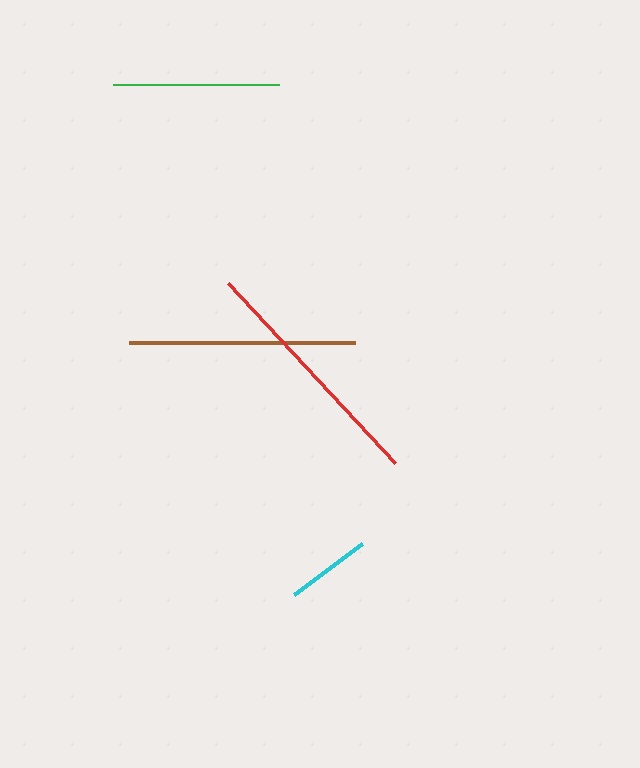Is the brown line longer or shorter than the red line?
The red line is longer than the brown line.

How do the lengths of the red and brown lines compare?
The red and brown lines are approximately the same length.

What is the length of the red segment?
The red segment is approximately 246 pixels long.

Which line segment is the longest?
The red line is the longest at approximately 246 pixels.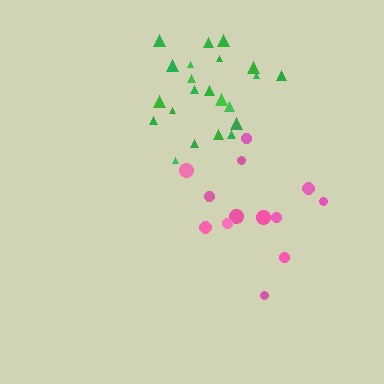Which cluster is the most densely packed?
Green.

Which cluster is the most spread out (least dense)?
Pink.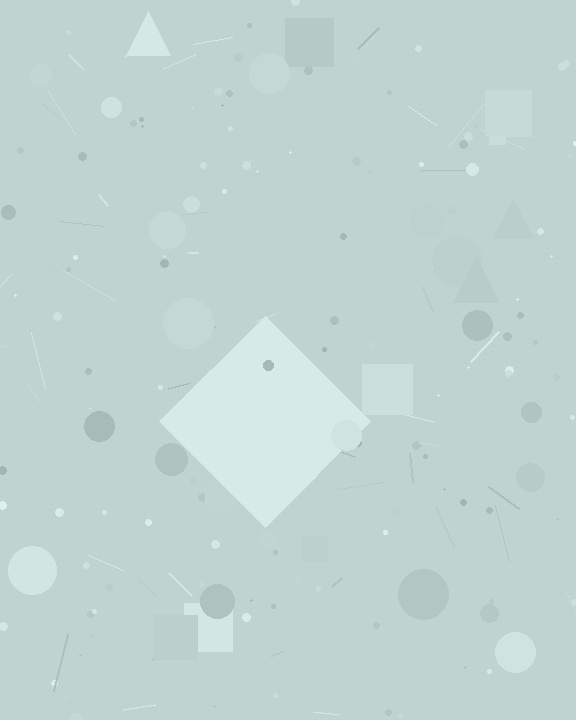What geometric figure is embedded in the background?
A diamond is embedded in the background.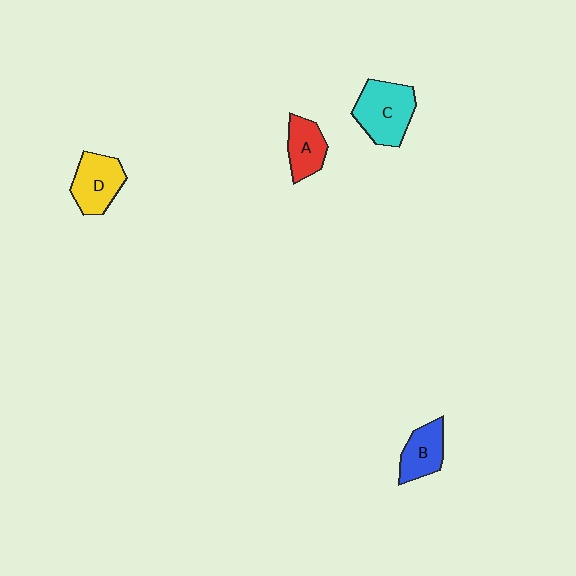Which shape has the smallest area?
Shape A (red).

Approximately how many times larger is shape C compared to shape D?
Approximately 1.2 times.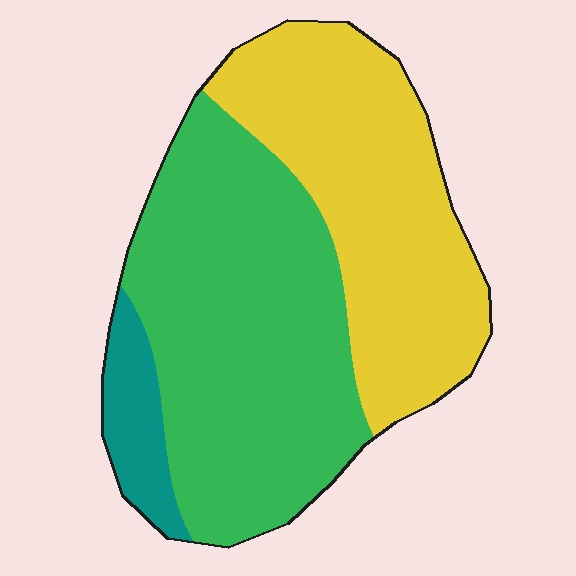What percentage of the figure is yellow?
Yellow covers roughly 40% of the figure.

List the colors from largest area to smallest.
From largest to smallest: green, yellow, teal.